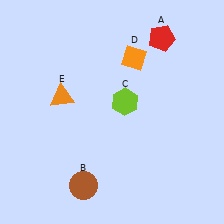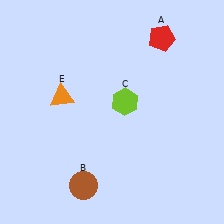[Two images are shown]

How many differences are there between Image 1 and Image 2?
There is 1 difference between the two images.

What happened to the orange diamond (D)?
The orange diamond (D) was removed in Image 2. It was in the top-right area of Image 1.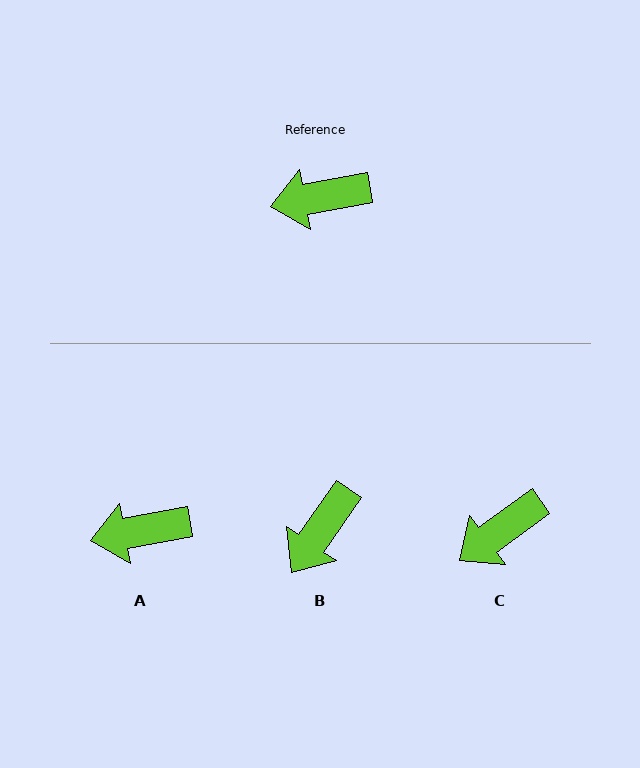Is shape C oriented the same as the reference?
No, it is off by about 25 degrees.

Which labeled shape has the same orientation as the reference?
A.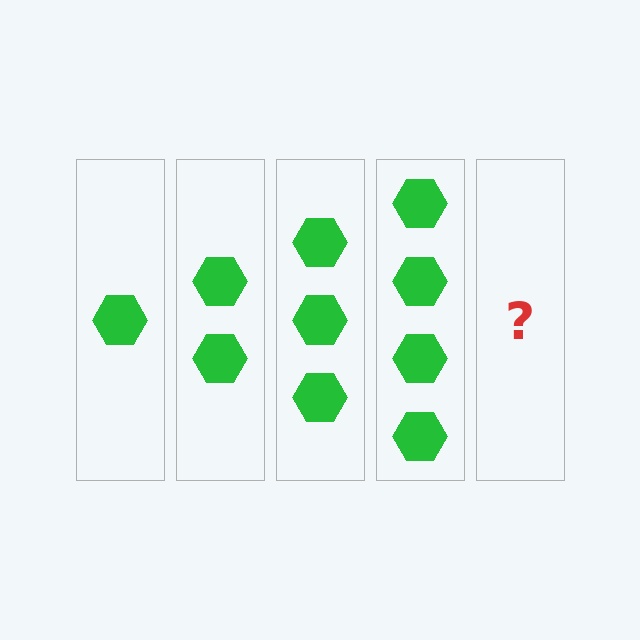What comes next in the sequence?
The next element should be 5 hexagons.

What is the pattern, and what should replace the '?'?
The pattern is that each step adds one more hexagon. The '?' should be 5 hexagons.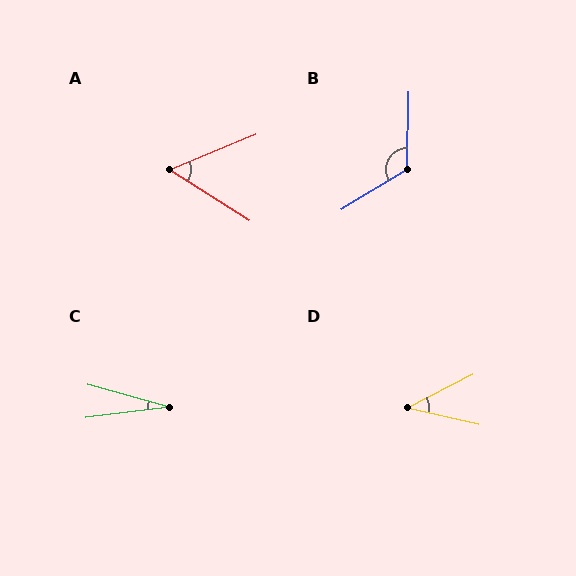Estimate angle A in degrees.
Approximately 55 degrees.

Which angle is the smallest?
C, at approximately 22 degrees.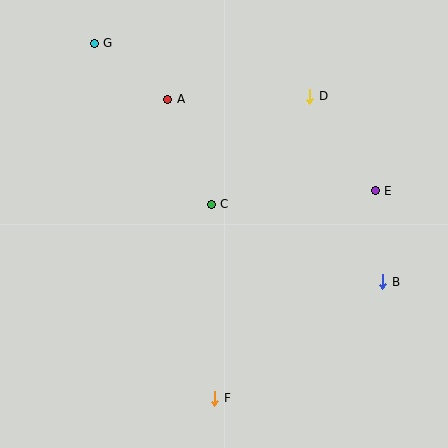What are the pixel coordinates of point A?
Point A is at (168, 99).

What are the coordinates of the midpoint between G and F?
The midpoint between G and F is at (154, 221).